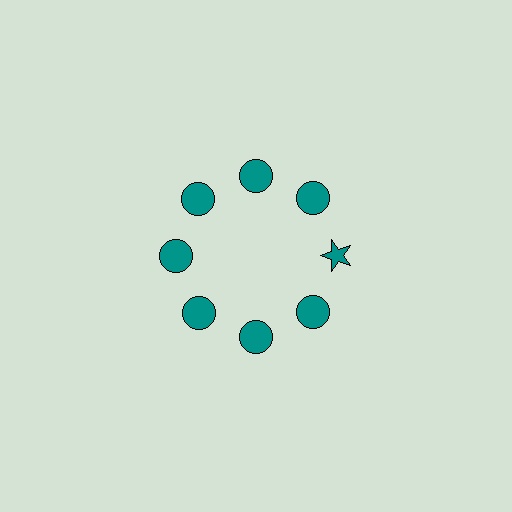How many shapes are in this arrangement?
There are 8 shapes arranged in a ring pattern.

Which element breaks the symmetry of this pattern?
The teal star at roughly the 3 o'clock position breaks the symmetry. All other shapes are teal circles.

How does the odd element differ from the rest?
It has a different shape: star instead of circle.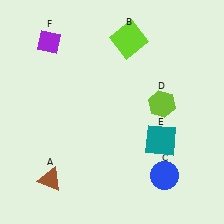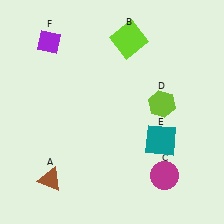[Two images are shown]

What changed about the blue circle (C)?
In Image 1, C is blue. In Image 2, it changed to magenta.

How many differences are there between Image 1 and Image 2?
There is 1 difference between the two images.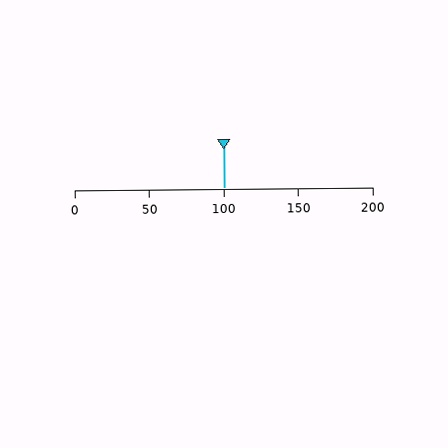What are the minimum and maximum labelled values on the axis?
The axis runs from 0 to 200.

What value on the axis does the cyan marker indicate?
The marker indicates approximately 100.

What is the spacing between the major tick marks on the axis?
The major ticks are spaced 50 apart.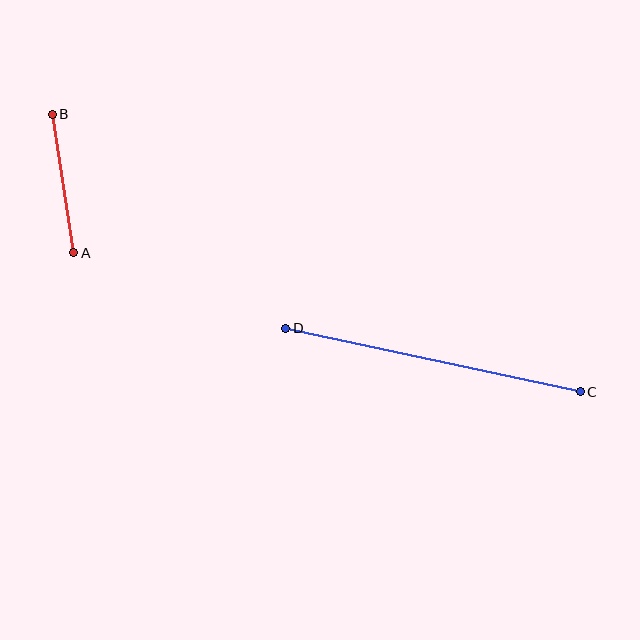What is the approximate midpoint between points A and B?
The midpoint is at approximately (63, 184) pixels.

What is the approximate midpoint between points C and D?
The midpoint is at approximately (433, 360) pixels.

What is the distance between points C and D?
The distance is approximately 301 pixels.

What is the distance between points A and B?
The distance is approximately 140 pixels.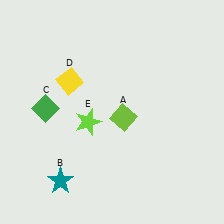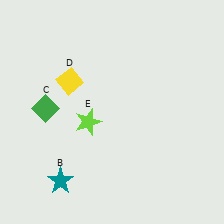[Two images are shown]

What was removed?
The lime diamond (A) was removed in Image 2.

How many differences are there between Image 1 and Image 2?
There is 1 difference between the two images.